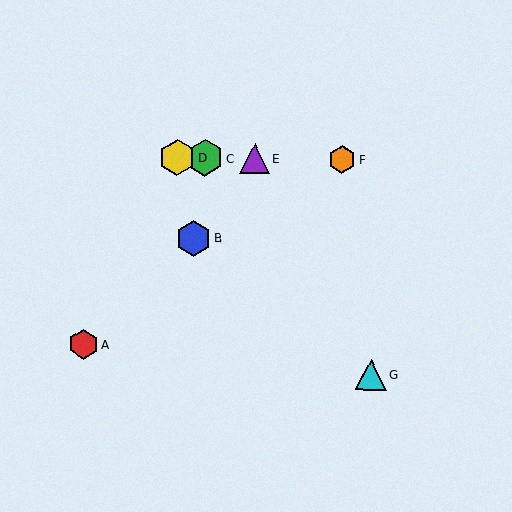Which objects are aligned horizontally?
Objects C, D, E, F are aligned horizontally.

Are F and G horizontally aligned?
No, F is at y≈160 and G is at y≈375.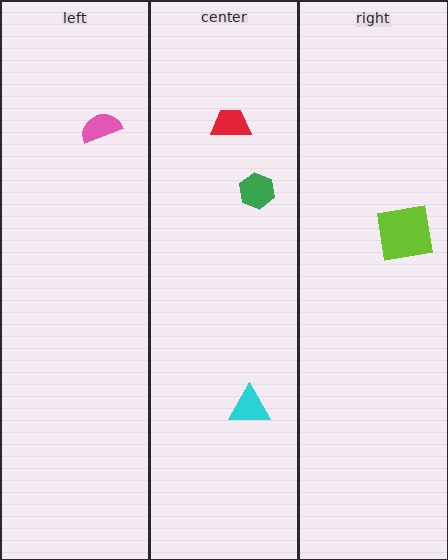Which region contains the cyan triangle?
The center region.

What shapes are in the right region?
The lime square.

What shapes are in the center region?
The green hexagon, the cyan triangle, the red trapezoid.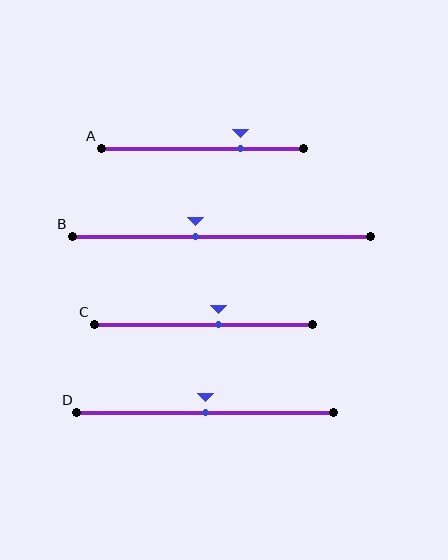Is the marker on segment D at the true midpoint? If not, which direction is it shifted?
Yes, the marker on segment D is at the true midpoint.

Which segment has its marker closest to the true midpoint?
Segment D has its marker closest to the true midpoint.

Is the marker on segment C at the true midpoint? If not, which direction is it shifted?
No, the marker on segment C is shifted to the right by about 7% of the segment length.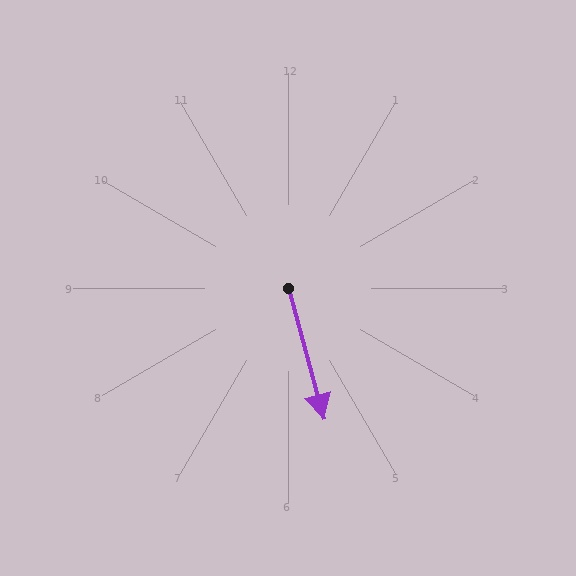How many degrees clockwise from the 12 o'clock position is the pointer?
Approximately 165 degrees.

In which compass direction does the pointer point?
South.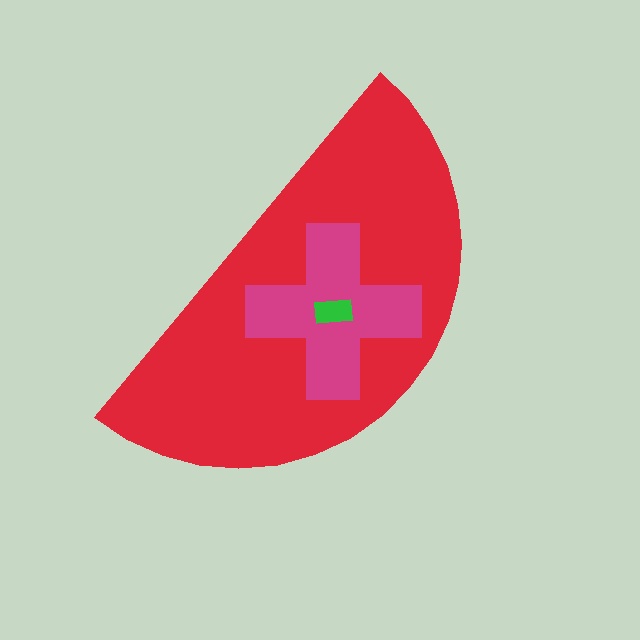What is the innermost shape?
The green rectangle.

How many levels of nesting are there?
3.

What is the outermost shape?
The red semicircle.